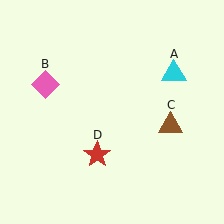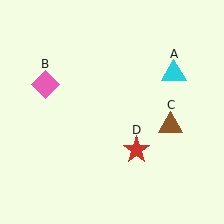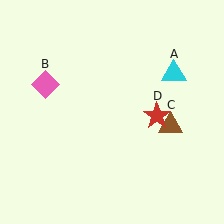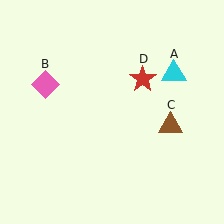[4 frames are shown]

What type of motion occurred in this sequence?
The red star (object D) rotated counterclockwise around the center of the scene.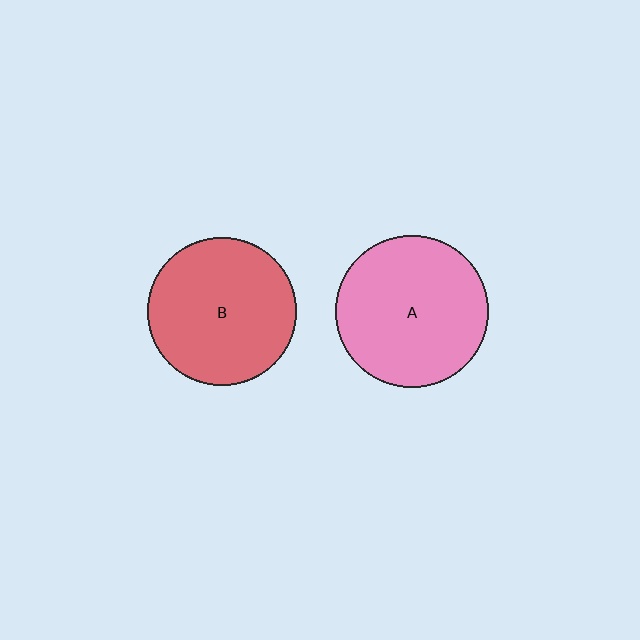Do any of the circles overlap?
No, none of the circles overlap.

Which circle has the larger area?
Circle A (pink).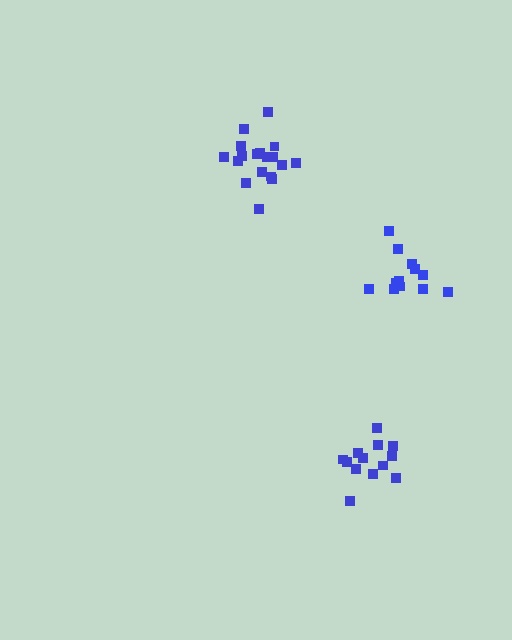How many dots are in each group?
Group 1: 12 dots, Group 2: 18 dots, Group 3: 13 dots (43 total).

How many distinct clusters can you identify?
There are 3 distinct clusters.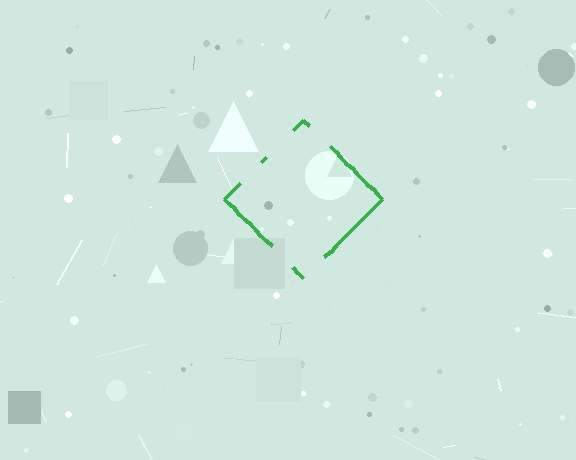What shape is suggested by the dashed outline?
The dashed outline suggests a diamond.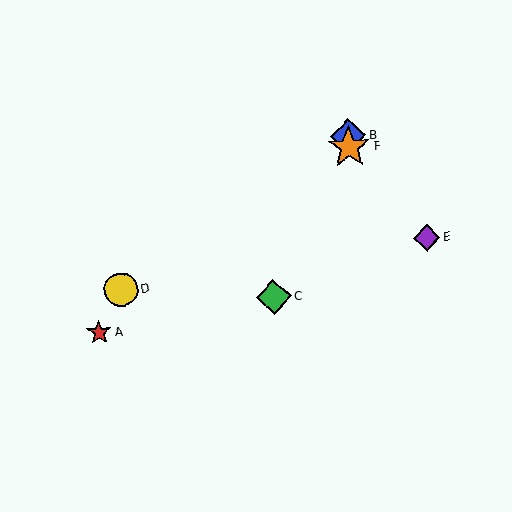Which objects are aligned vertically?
Objects B, F are aligned vertically.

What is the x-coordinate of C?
Object C is at x≈274.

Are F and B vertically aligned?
Yes, both are at x≈349.